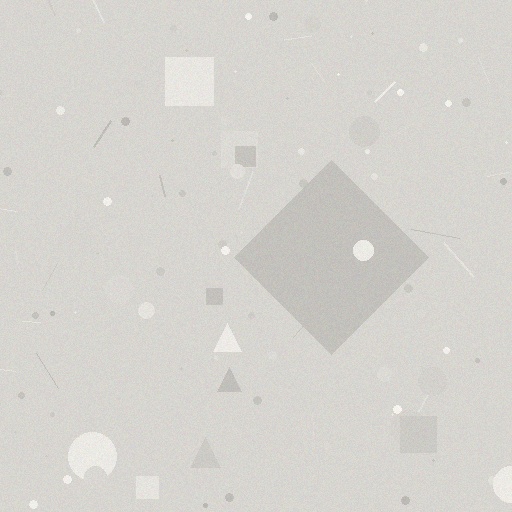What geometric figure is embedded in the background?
A diamond is embedded in the background.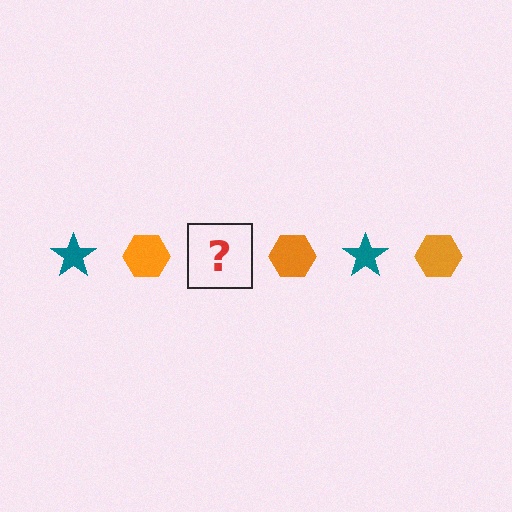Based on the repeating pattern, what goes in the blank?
The blank should be a teal star.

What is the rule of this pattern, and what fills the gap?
The rule is that the pattern alternates between teal star and orange hexagon. The gap should be filled with a teal star.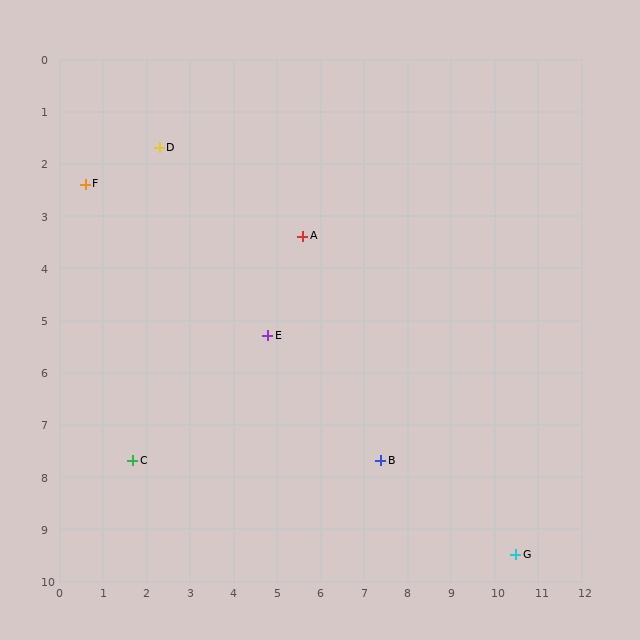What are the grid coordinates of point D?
Point D is at approximately (2.3, 1.7).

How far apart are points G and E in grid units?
Points G and E are about 7.1 grid units apart.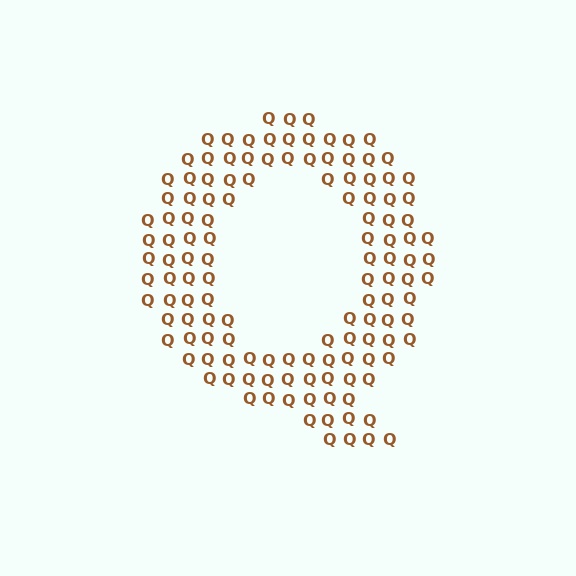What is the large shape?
The large shape is the letter Q.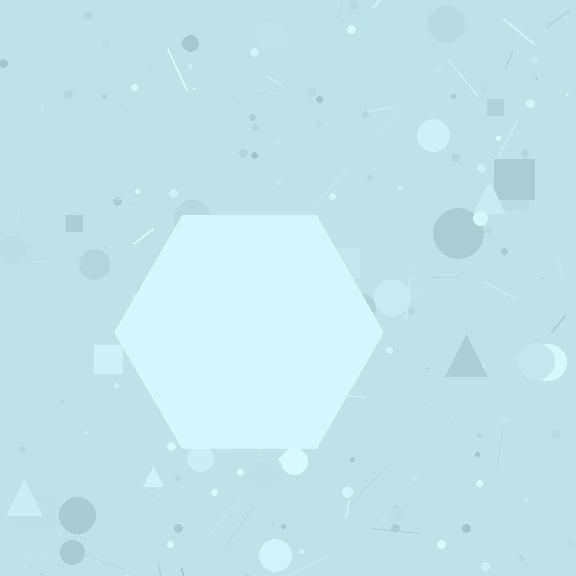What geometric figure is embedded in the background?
A hexagon is embedded in the background.